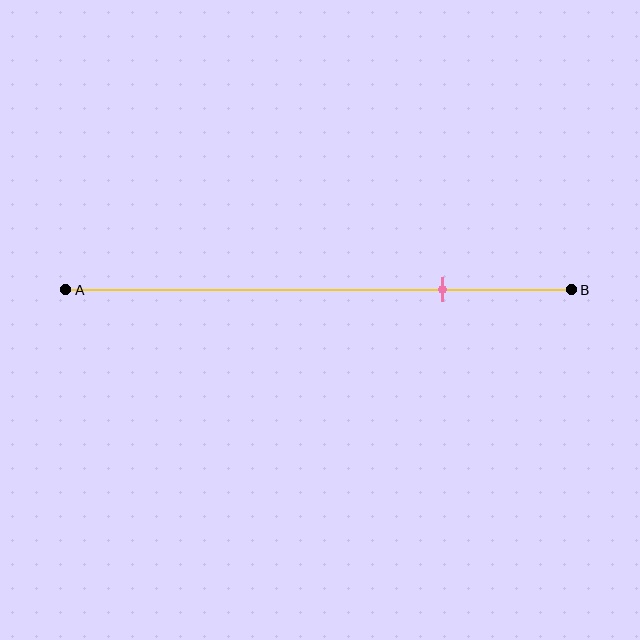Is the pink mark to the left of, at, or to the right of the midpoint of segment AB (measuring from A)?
The pink mark is to the right of the midpoint of segment AB.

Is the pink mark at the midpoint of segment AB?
No, the mark is at about 75% from A, not at the 50% midpoint.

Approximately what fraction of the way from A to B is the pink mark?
The pink mark is approximately 75% of the way from A to B.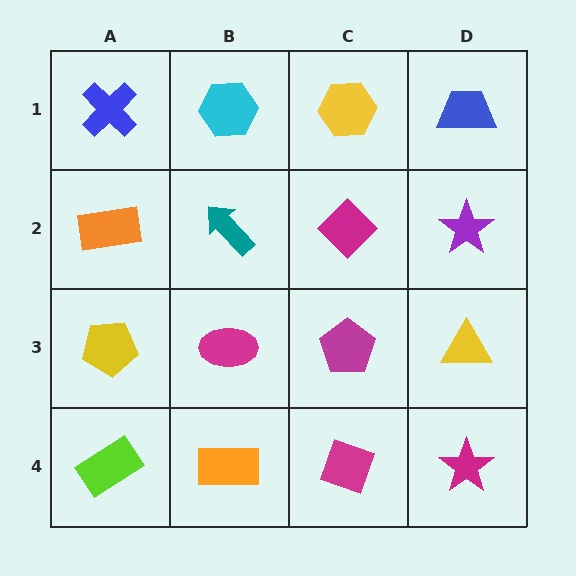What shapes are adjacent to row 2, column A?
A blue cross (row 1, column A), a yellow pentagon (row 3, column A), a teal arrow (row 2, column B).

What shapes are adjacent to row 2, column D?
A blue trapezoid (row 1, column D), a yellow triangle (row 3, column D), a magenta diamond (row 2, column C).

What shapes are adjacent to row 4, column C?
A magenta pentagon (row 3, column C), an orange rectangle (row 4, column B), a magenta star (row 4, column D).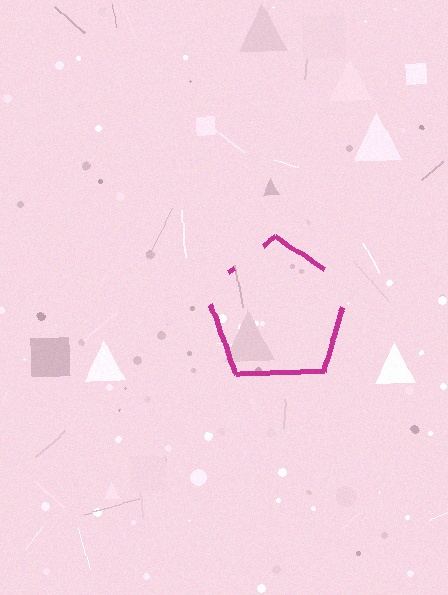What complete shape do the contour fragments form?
The contour fragments form a pentagon.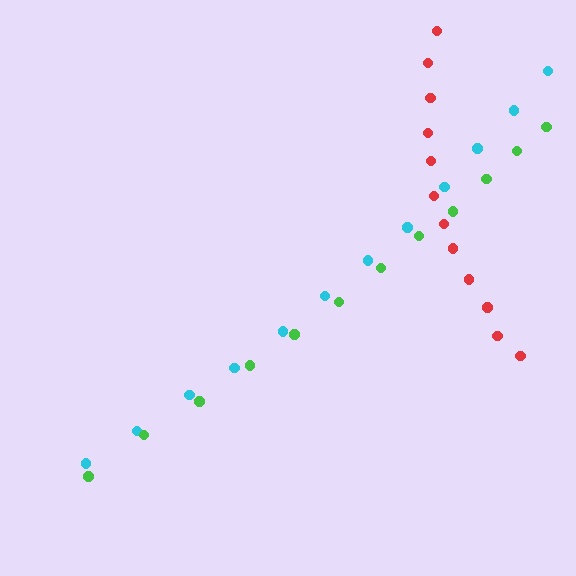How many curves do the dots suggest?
There are 3 distinct paths.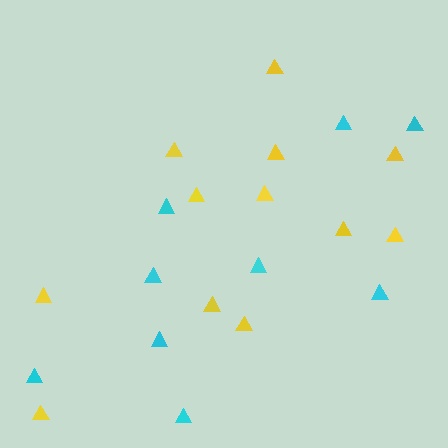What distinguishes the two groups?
There are 2 groups: one group of yellow triangles (12) and one group of cyan triangles (9).